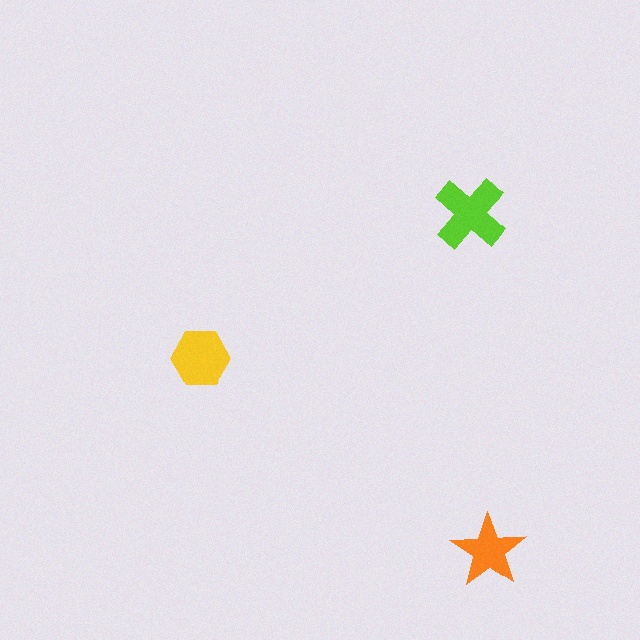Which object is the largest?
The lime cross.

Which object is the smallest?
The orange star.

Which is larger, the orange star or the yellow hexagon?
The yellow hexagon.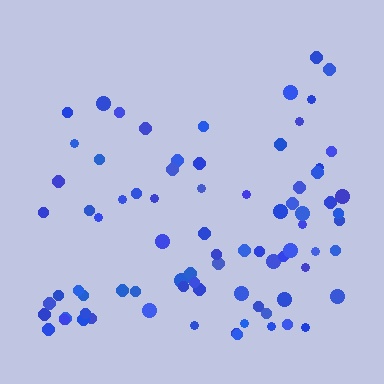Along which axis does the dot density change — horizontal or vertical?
Vertical.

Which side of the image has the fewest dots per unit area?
The top.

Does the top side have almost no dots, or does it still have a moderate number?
Still a moderate number, just noticeably fewer than the bottom.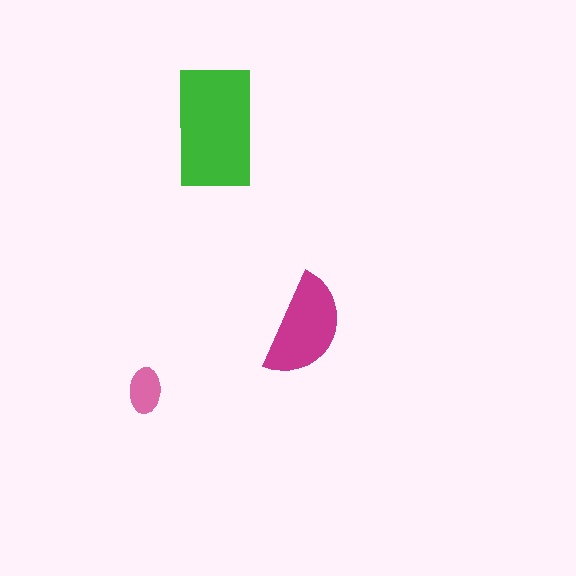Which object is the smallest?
The pink ellipse.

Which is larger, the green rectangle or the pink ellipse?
The green rectangle.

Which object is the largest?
The green rectangle.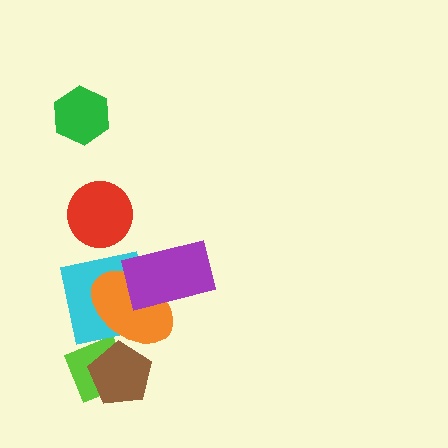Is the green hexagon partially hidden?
No, no other shape covers it.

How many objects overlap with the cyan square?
2 objects overlap with the cyan square.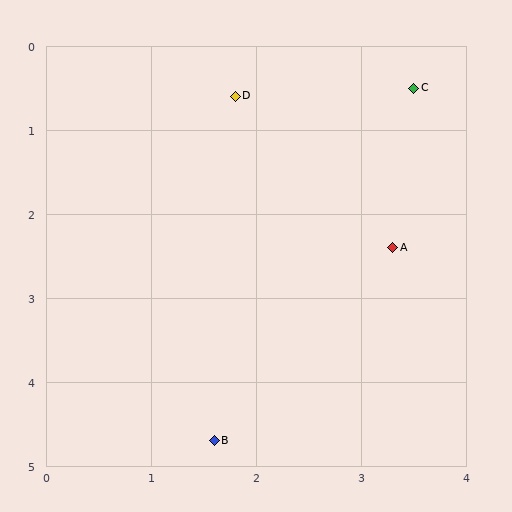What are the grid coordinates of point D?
Point D is at approximately (1.8, 0.6).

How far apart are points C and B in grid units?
Points C and B are about 4.6 grid units apart.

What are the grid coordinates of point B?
Point B is at approximately (1.6, 4.7).